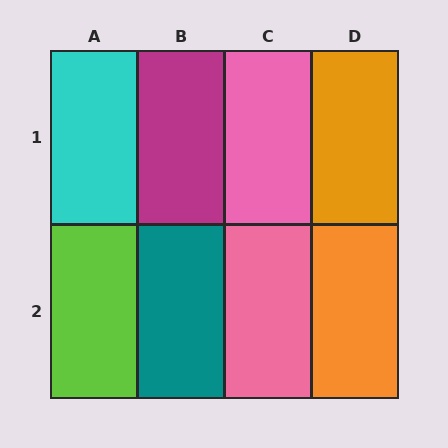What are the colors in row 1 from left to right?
Cyan, magenta, pink, orange.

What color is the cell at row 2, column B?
Teal.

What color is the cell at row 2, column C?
Pink.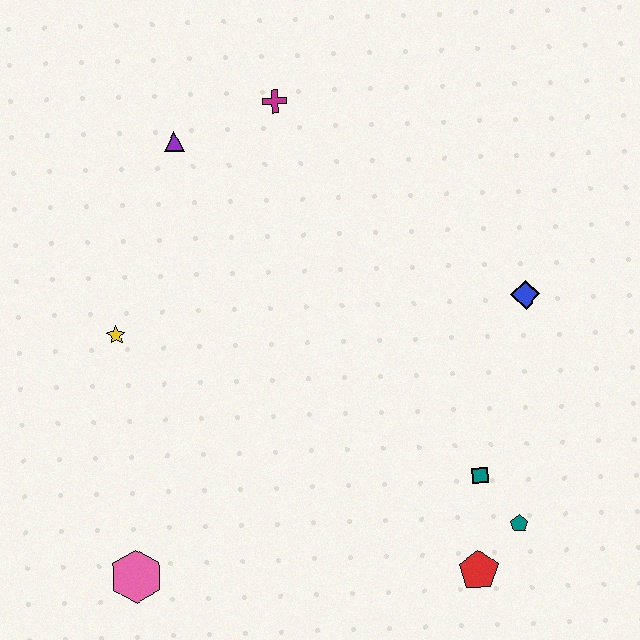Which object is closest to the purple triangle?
The magenta cross is closest to the purple triangle.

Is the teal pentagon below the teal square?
Yes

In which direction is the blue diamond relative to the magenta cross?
The blue diamond is to the right of the magenta cross.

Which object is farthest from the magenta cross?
The red pentagon is farthest from the magenta cross.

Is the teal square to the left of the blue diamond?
Yes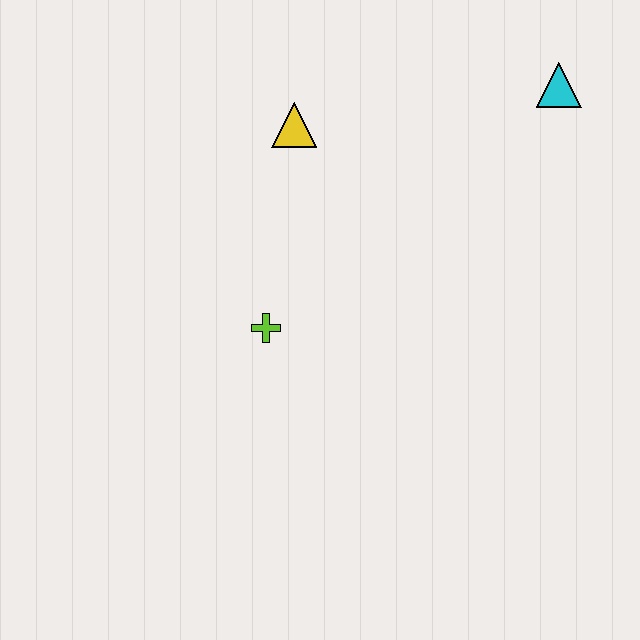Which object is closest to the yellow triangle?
The lime cross is closest to the yellow triangle.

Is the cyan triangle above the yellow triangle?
Yes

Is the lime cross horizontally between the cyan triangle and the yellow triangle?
No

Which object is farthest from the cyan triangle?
The lime cross is farthest from the cyan triangle.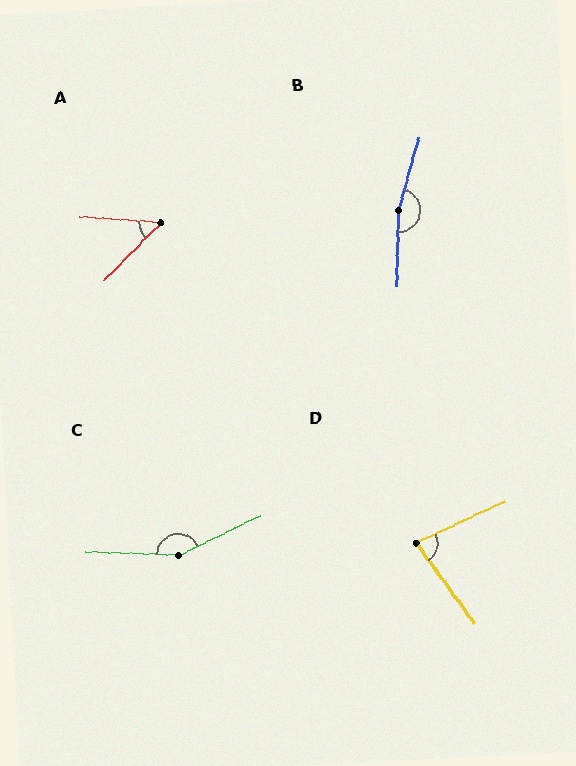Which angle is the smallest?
A, at approximately 50 degrees.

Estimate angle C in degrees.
Approximately 152 degrees.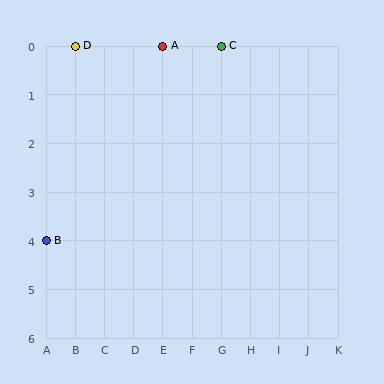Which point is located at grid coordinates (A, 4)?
Point B is at (A, 4).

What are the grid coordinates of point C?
Point C is at grid coordinates (G, 0).